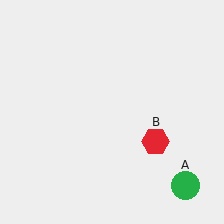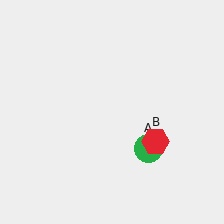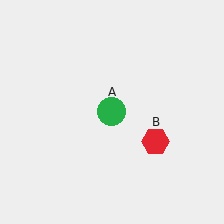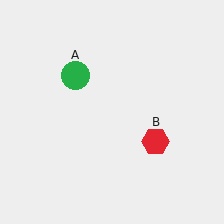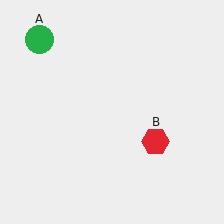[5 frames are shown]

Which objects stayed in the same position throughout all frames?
Red hexagon (object B) remained stationary.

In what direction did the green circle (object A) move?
The green circle (object A) moved up and to the left.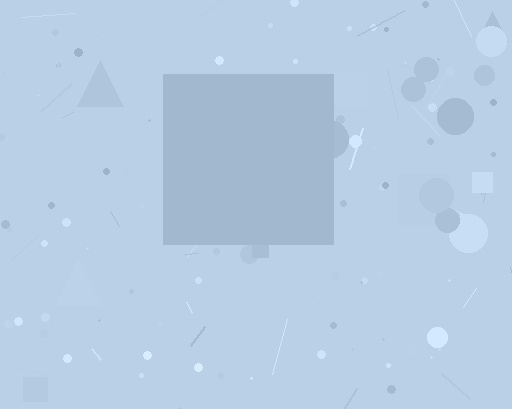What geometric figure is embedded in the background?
A square is embedded in the background.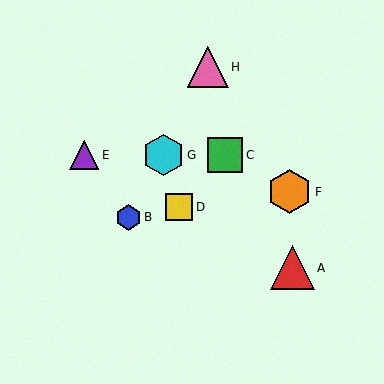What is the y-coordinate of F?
Object F is at y≈192.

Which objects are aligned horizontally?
Objects C, E, G are aligned horizontally.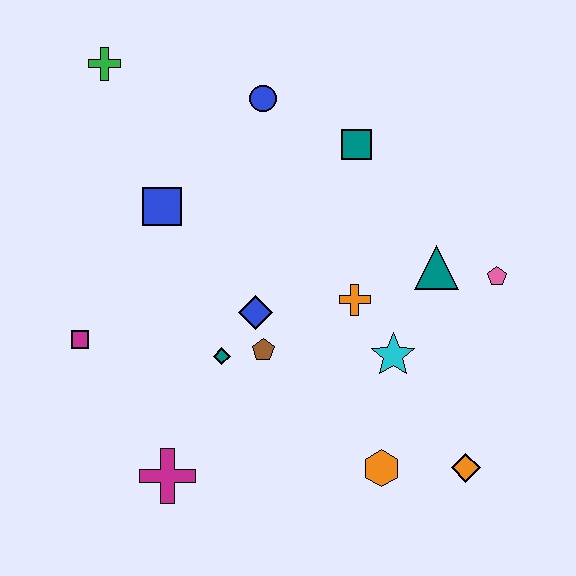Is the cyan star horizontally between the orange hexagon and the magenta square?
No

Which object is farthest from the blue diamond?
The green cross is farthest from the blue diamond.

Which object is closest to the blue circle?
The teal square is closest to the blue circle.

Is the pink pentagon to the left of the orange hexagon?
No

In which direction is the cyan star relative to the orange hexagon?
The cyan star is above the orange hexagon.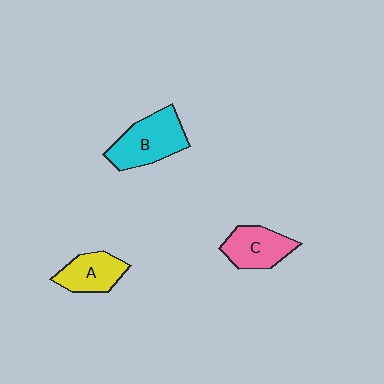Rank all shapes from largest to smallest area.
From largest to smallest: B (cyan), C (pink), A (yellow).